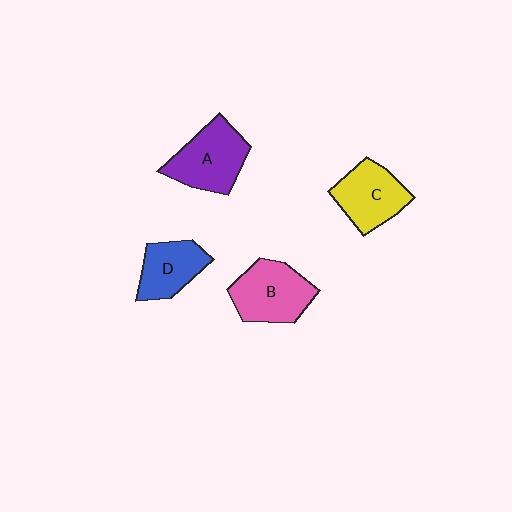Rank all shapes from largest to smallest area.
From largest to smallest: A (purple), B (pink), C (yellow), D (blue).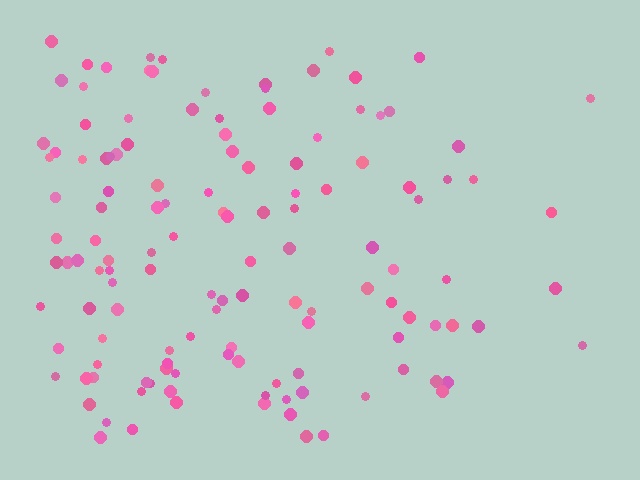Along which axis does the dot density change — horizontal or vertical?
Horizontal.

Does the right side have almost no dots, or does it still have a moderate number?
Still a moderate number, just noticeably fewer than the left.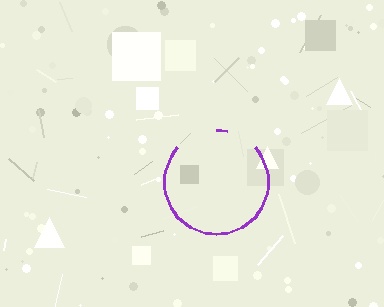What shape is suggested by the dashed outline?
The dashed outline suggests a circle.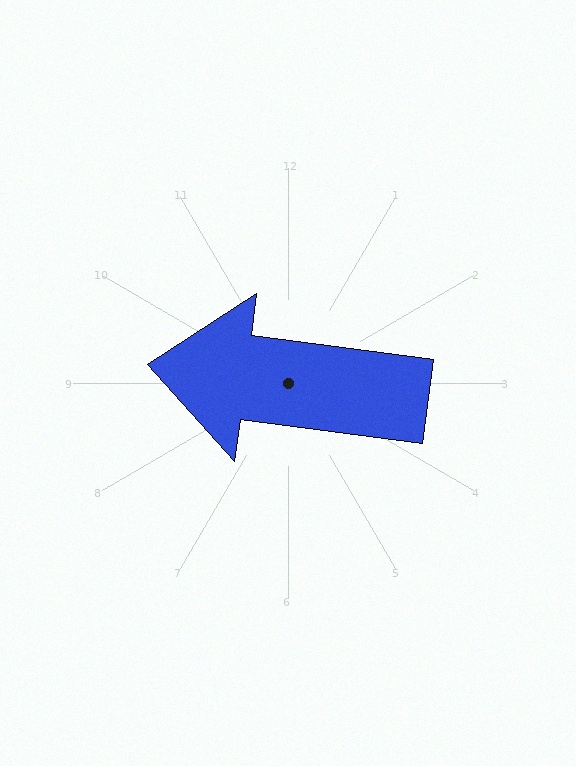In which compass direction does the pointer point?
West.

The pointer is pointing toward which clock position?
Roughly 9 o'clock.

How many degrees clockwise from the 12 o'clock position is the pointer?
Approximately 277 degrees.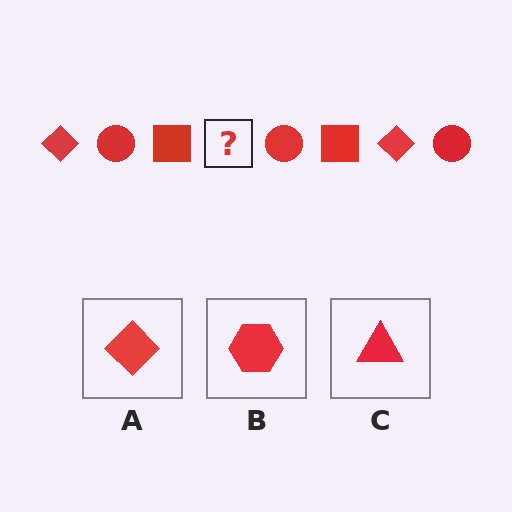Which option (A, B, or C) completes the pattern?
A.